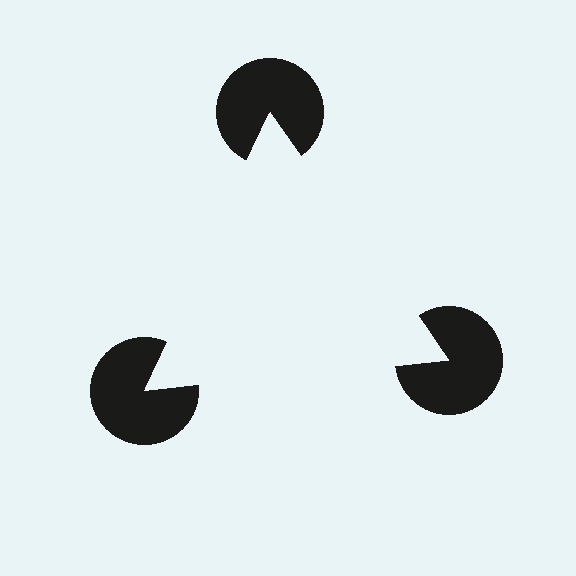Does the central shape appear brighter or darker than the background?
It typically appears slightly brighter than the background, even though no actual brightness change is drawn.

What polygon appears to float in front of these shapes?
An illusory triangle — its edges are inferred from the aligned wedge cuts in the pac-man discs, not physically drawn.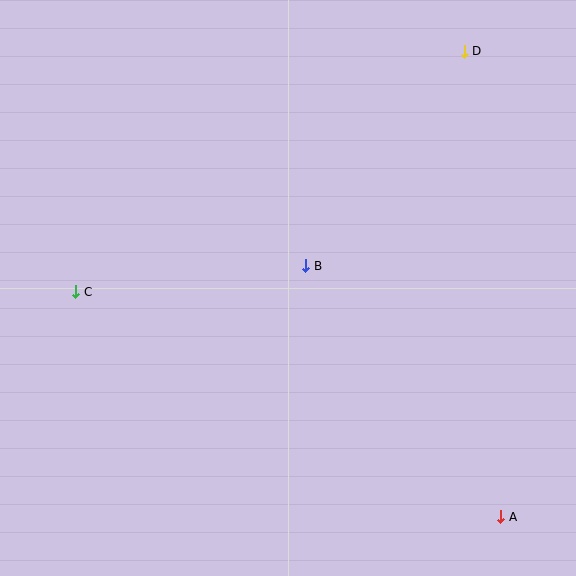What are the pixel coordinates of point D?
Point D is at (464, 51).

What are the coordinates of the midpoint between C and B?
The midpoint between C and B is at (191, 279).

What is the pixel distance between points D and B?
The distance between D and B is 267 pixels.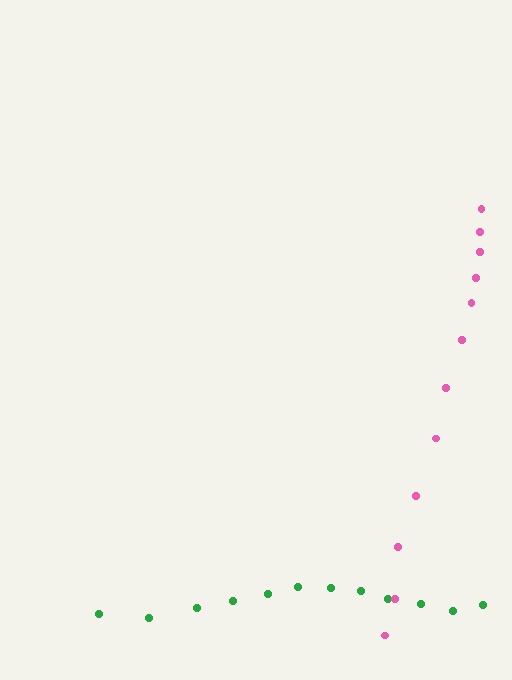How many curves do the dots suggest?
There are 2 distinct paths.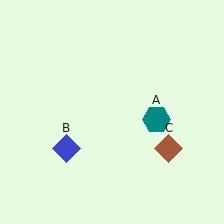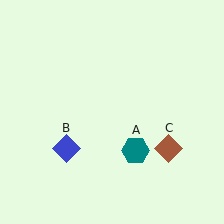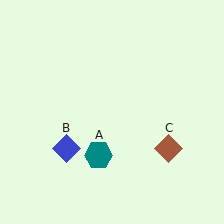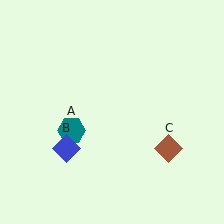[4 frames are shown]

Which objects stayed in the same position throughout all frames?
Blue diamond (object B) and brown diamond (object C) remained stationary.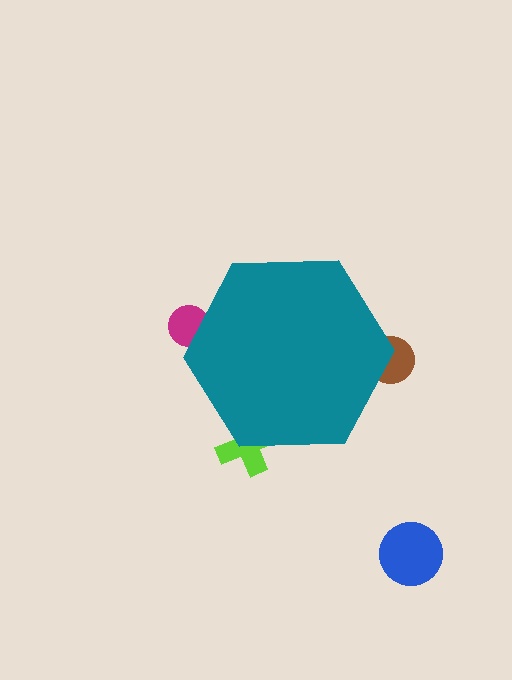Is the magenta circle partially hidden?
Yes, the magenta circle is partially hidden behind the teal hexagon.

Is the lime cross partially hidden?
Yes, the lime cross is partially hidden behind the teal hexagon.